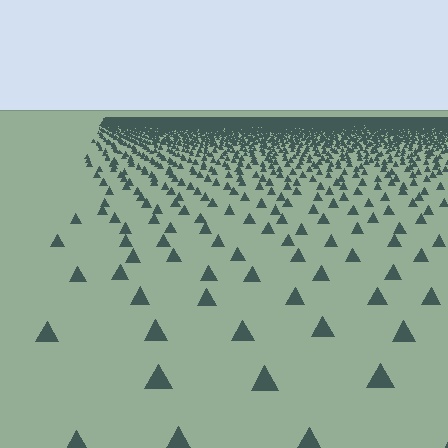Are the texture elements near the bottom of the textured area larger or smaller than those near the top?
Larger. Near the bottom, elements are closer to the viewer and appear at a bigger on-screen size.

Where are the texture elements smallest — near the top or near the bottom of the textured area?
Near the top.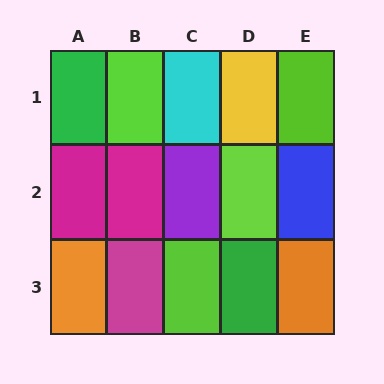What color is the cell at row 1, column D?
Yellow.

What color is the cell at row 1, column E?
Lime.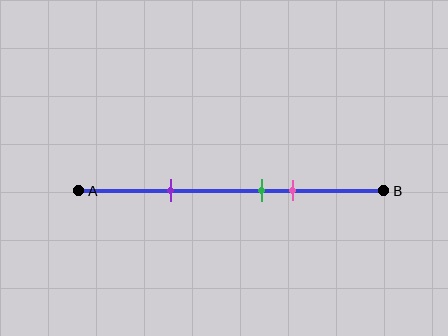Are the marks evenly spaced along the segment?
No, the marks are not evenly spaced.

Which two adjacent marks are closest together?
The green and pink marks are the closest adjacent pair.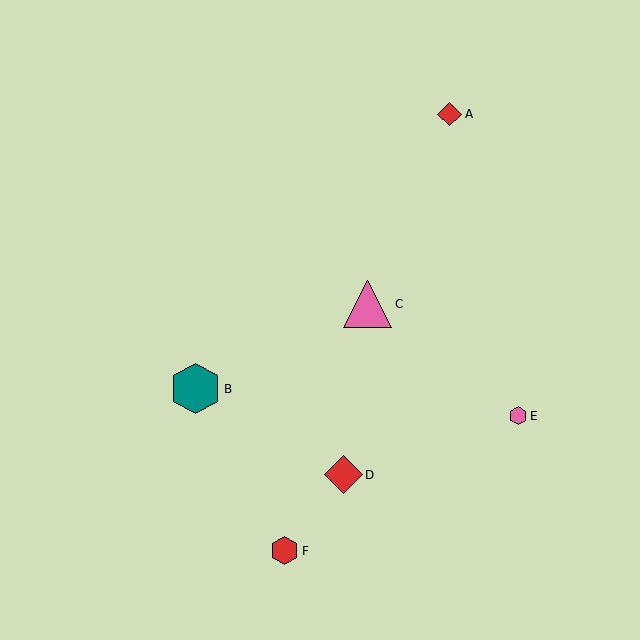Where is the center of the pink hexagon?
The center of the pink hexagon is at (518, 416).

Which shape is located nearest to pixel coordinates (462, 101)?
The red diamond (labeled A) at (450, 114) is nearest to that location.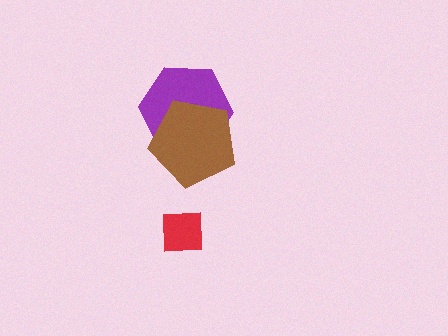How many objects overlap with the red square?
0 objects overlap with the red square.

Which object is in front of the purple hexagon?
The brown pentagon is in front of the purple hexagon.